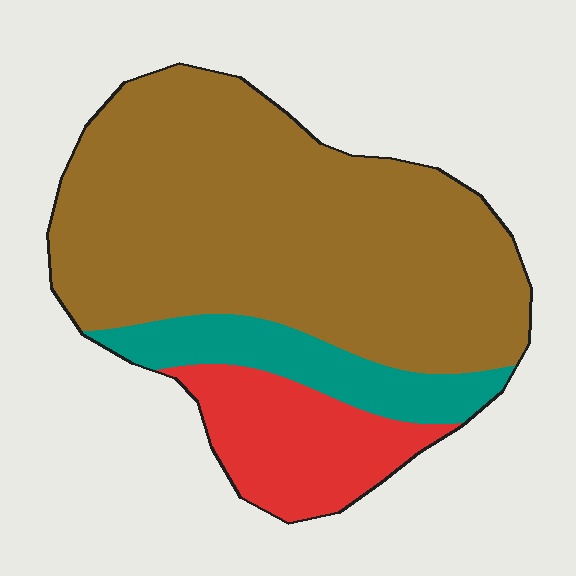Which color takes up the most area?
Brown, at roughly 70%.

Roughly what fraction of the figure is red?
Red takes up about one sixth (1/6) of the figure.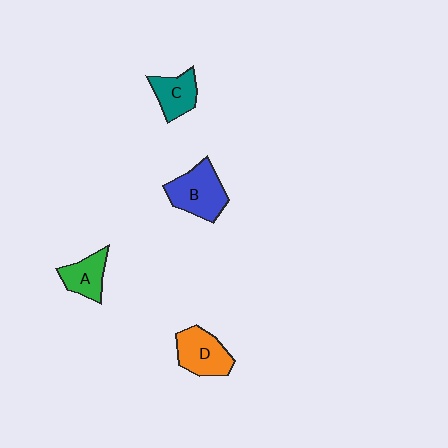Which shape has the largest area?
Shape B (blue).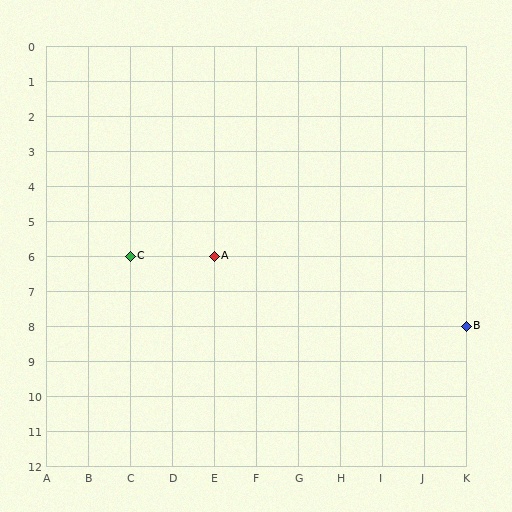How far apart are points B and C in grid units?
Points B and C are 8 columns and 2 rows apart (about 8.2 grid units diagonally).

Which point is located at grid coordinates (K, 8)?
Point B is at (K, 8).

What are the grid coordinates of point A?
Point A is at grid coordinates (E, 6).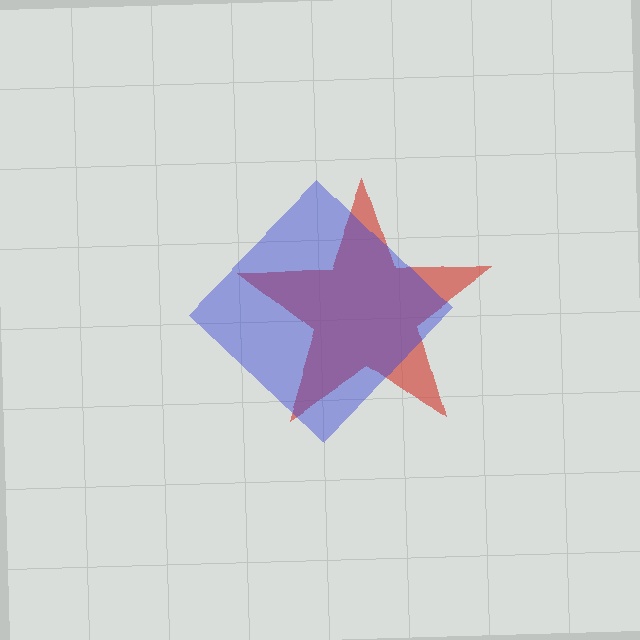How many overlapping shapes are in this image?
There are 2 overlapping shapes in the image.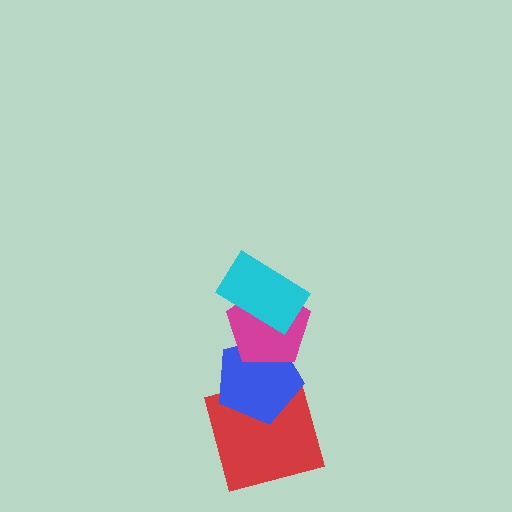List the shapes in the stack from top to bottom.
From top to bottom: the cyan rectangle, the magenta pentagon, the blue pentagon, the red square.